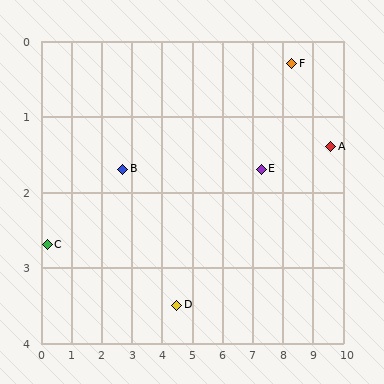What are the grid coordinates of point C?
Point C is at approximately (0.2, 2.7).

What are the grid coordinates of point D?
Point D is at approximately (4.5, 3.5).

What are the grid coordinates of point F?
Point F is at approximately (8.3, 0.3).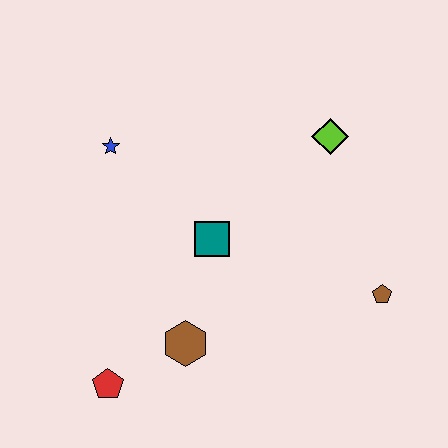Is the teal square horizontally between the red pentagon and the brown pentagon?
Yes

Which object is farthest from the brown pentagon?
The blue star is farthest from the brown pentagon.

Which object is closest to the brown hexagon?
The red pentagon is closest to the brown hexagon.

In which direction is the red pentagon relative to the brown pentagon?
The red pentagon is to the left of the brown pentagon.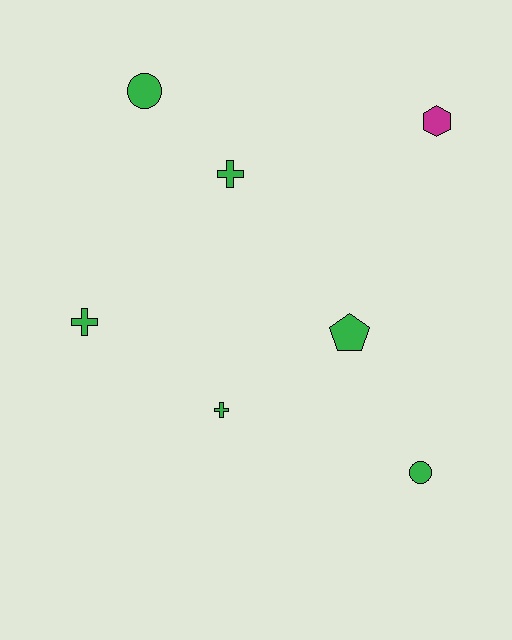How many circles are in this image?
There are 2 circles.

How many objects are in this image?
There are 7 objects.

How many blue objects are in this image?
There are no blue objects.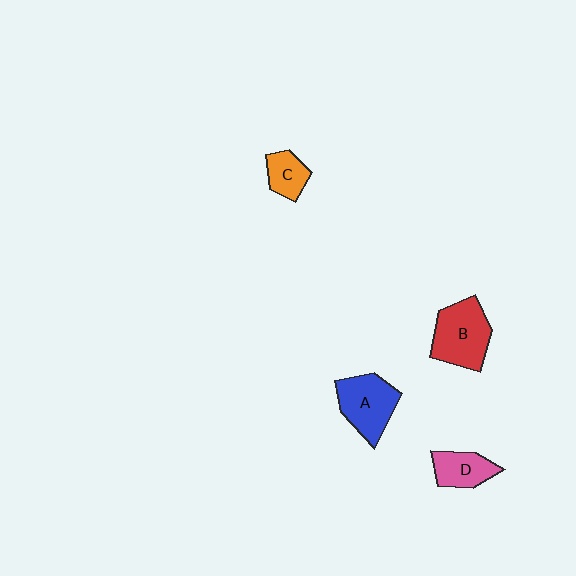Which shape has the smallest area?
Shape C (orange).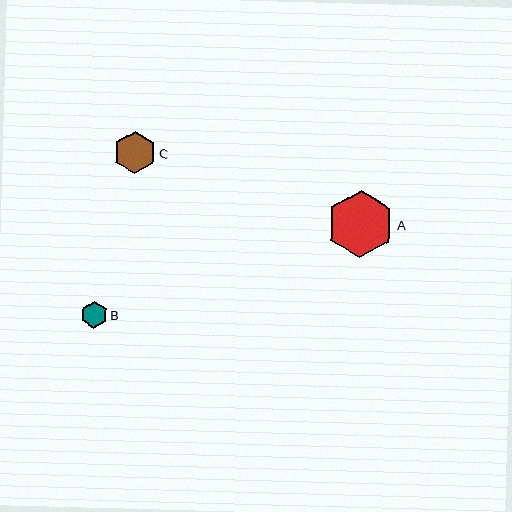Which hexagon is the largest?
Hexagon A is the largest with a size of approximately 67 pixels.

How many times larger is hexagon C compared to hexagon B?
Hexagon C is approximately 1.6 times the size of hexagon B.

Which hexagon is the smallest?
Hexagon B is the smallest with a size of approximately 27 pixels.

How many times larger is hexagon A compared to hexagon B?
Hexagon A is approximately 2.5 times the size of hexagon B.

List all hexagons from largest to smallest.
From largest to smallest: A, C, B.